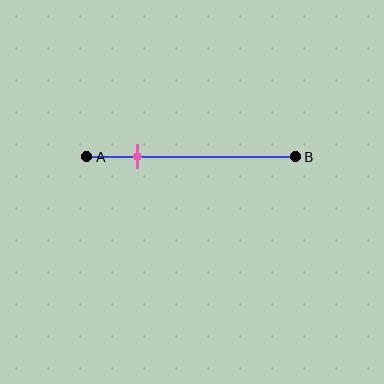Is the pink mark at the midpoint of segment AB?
No, the mark is at about 25% from A, not at the 50% midpoint.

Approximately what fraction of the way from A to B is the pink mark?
The pink mark is approximately 25% of the way from A to B.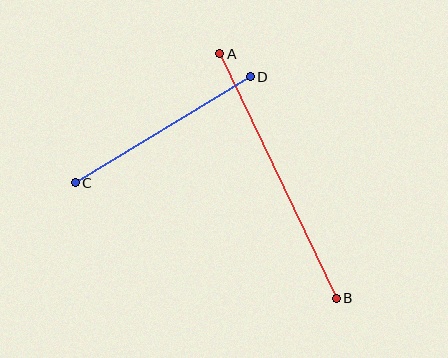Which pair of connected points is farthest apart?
Points A and B are farthest apart.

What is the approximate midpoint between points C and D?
The midpoint is at approximately (163, 130) pixels.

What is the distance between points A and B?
The distance is approximately 271 pixels.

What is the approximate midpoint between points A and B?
The midpoint is at approximately (278, 176) pixels.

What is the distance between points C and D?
The distance is approximately 205 pixels.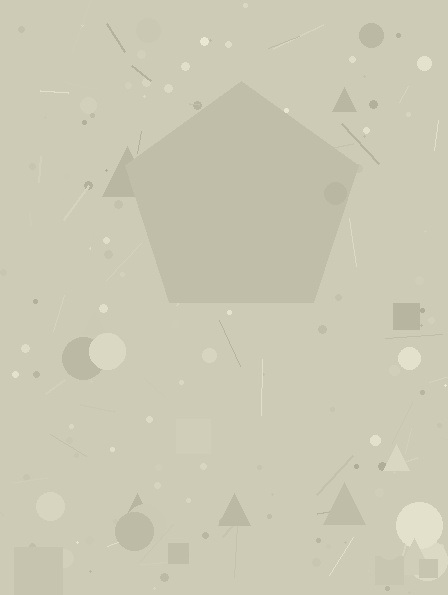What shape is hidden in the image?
A pentagon is hidden in the image.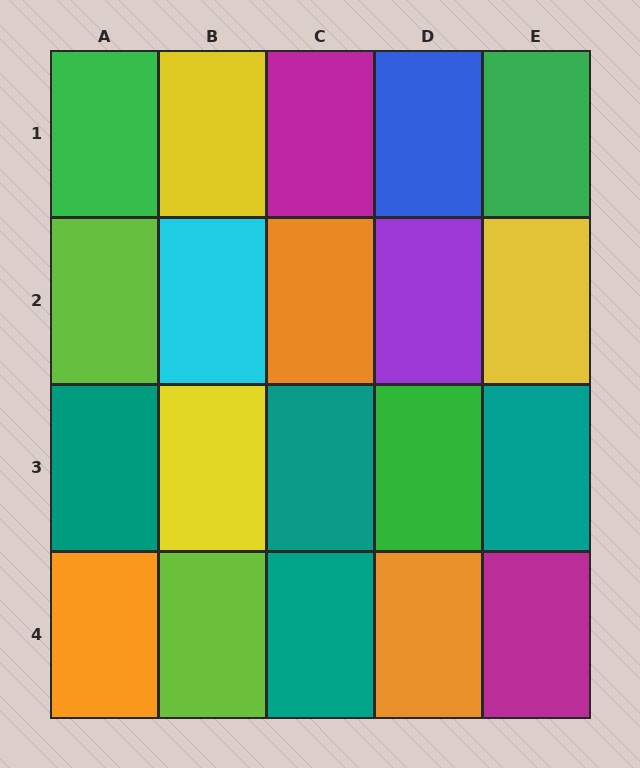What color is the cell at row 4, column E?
Magenta.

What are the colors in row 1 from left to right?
Green, yellow, magenta, blue, green.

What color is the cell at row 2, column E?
Yellow.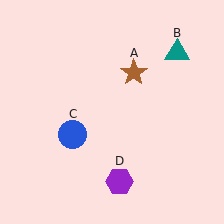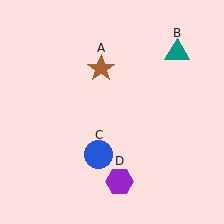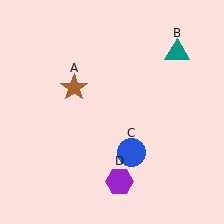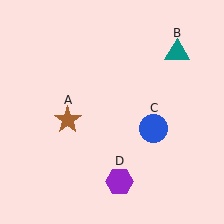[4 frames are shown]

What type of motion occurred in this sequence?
The brown star (object A), blue circle (object C) rotated counterclockwise around the center of the scene.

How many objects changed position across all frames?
2 objects changed position: brown star (object A), blue circle (object C).